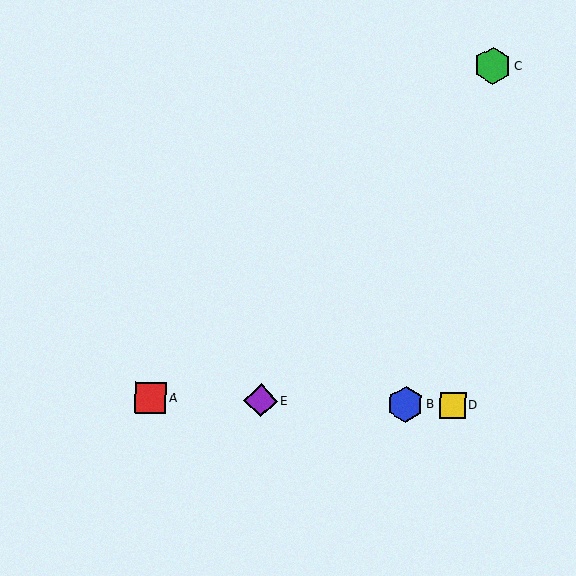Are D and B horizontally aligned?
Yes, both are at y≈405.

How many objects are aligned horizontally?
4 objects (A, B, D, E) are aligned horizontally.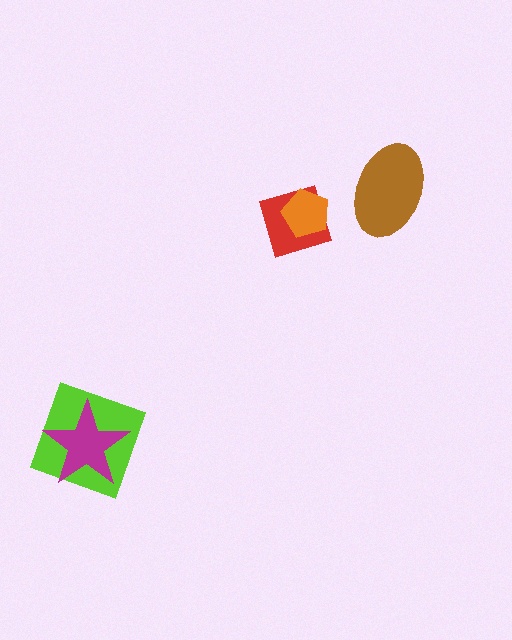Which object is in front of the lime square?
The magenta star is in front of the lime square.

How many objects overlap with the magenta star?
1 object overlaps with the magenta star.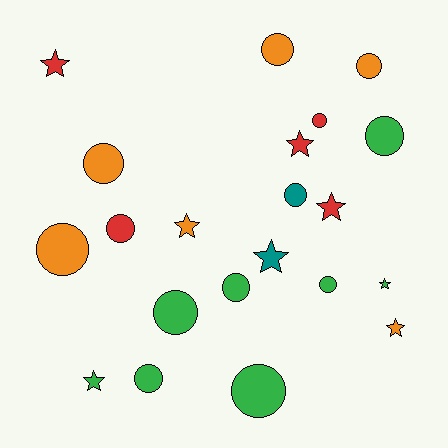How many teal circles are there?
There is 1 teal circle.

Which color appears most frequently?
Green, with 8 objects.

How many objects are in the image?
There are 21 objects.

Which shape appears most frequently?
Circle, with 13 objects.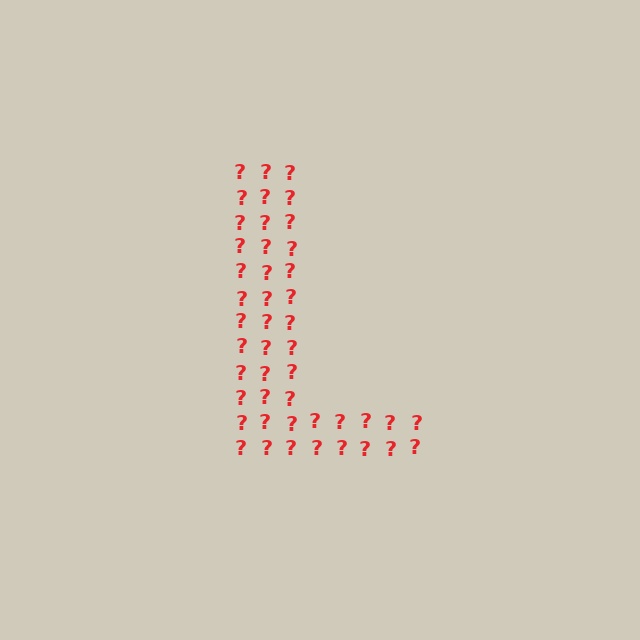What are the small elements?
The small elements are question marks.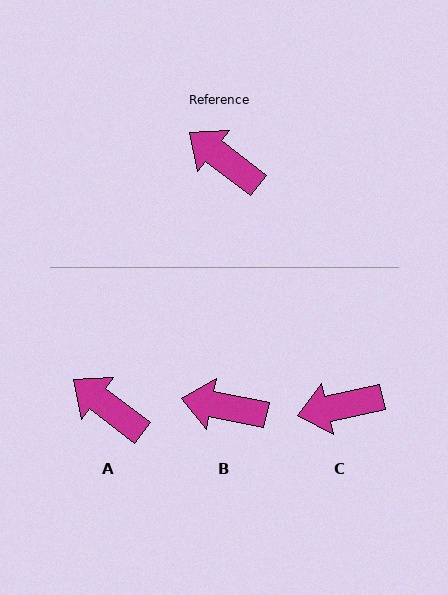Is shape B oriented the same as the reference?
No, it is off by about 26 degrees.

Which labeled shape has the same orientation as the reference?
A.